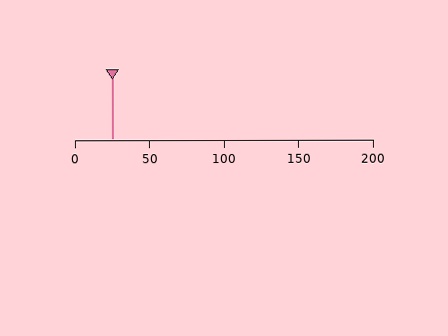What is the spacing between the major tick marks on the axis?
The major ticks are spaced 50 apart.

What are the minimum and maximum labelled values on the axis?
The axis runs from 0 to 200.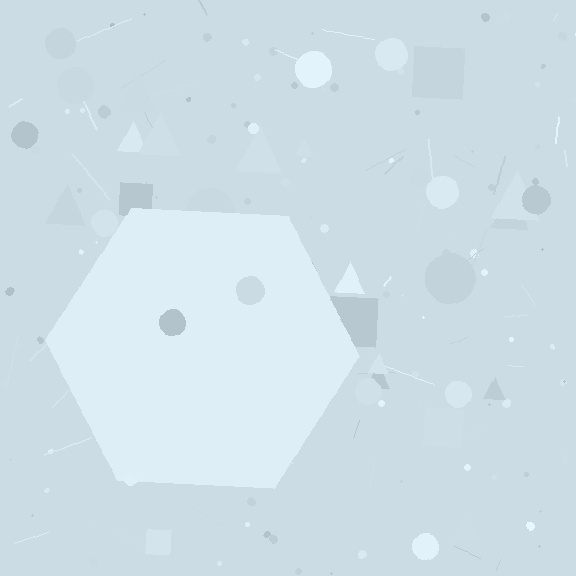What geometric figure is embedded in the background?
A hexagon is embedded in the background.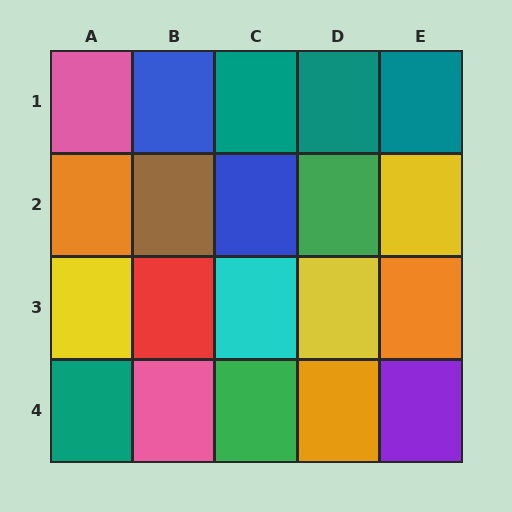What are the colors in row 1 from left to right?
Pink, blue, teal, teal, teal.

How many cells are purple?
1 cell is purple.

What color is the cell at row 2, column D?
Green.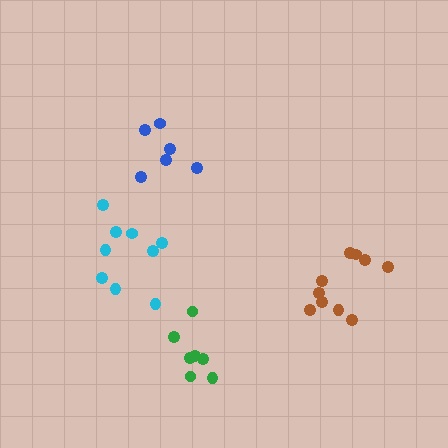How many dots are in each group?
Group 1: 6 dots, Group 2: 9 dots, Group 3: 10 dots, Group 4: 7 dots (32 total).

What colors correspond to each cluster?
The clusters are colored: blue, cyan, brown, green.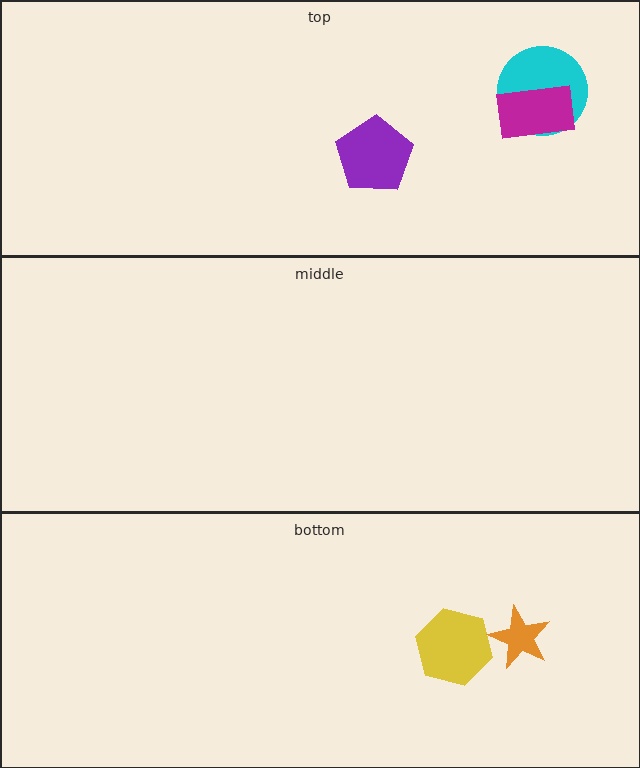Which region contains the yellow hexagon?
The bottom region.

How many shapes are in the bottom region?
2.